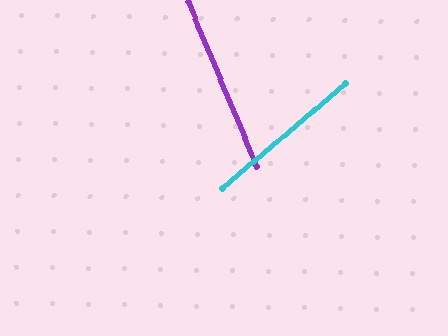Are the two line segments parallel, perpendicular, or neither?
Neither parallel nor perpendicular — they differ by about 73°.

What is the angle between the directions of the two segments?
Approximately 73 degrees.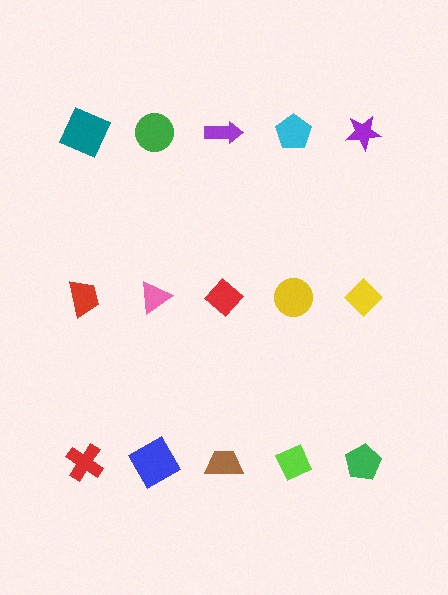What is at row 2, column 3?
A red diamond.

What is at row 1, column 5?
A purple star.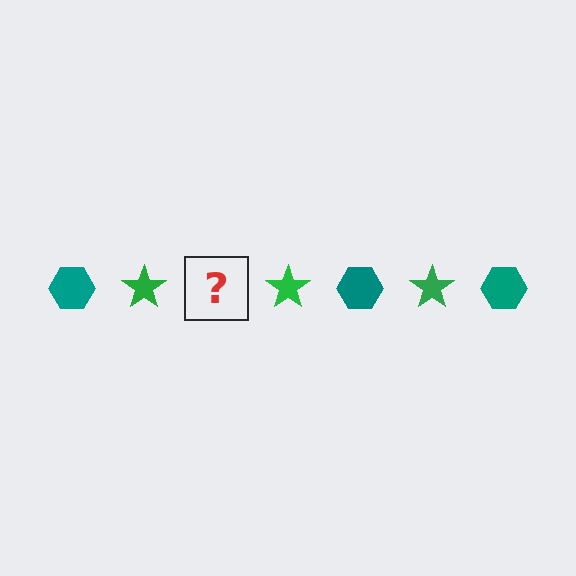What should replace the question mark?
The question mark should be replaced with a teal hexagon.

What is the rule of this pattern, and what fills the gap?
The rule is that the pattern alternates between teal hexagon and green star. The gap should be filled with a teal hexagon.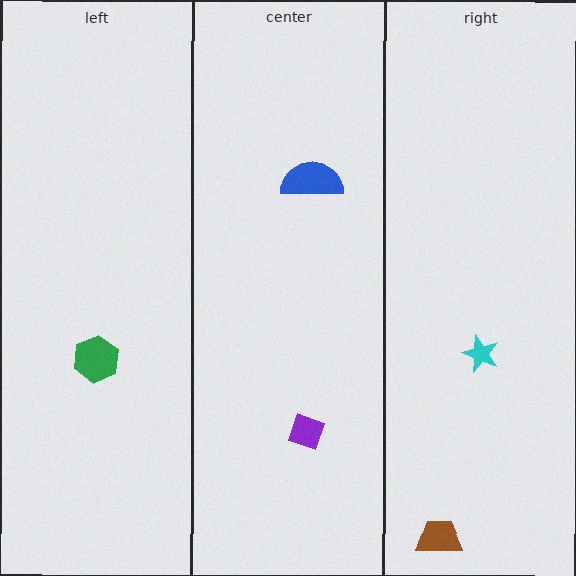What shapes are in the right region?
The brown trapezoid, the cyan star.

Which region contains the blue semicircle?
The center region.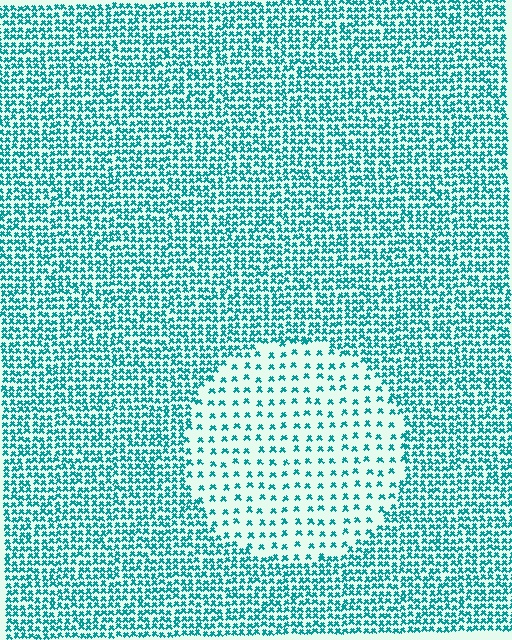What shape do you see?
I see a circle.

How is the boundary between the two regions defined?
The boundary is defined by a change in element density (approximately 2.7x ratio). All elements are the same color, size, and shape.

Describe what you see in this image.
The image contains small teal elements arranged at two different densities. A circle-shaped region is visible where the elements are less densely packed than the surrounding area.